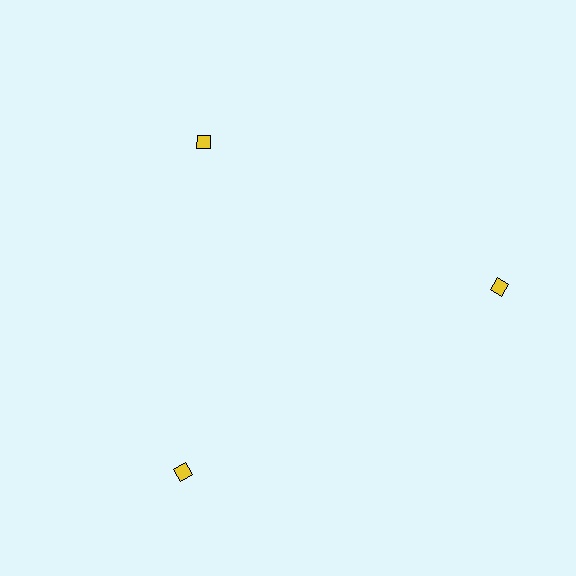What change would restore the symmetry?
The symmetry would be restored by moving it outward, back onto the ring so that all 3 diamonds sit at equal angles and equal distance from the center.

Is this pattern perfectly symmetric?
No. The 3 yellow diamonds are arranged in a ring, but one element near the 11 o'clock position is pulled inward toward the center, breaking the 3-fold rotational symmetry.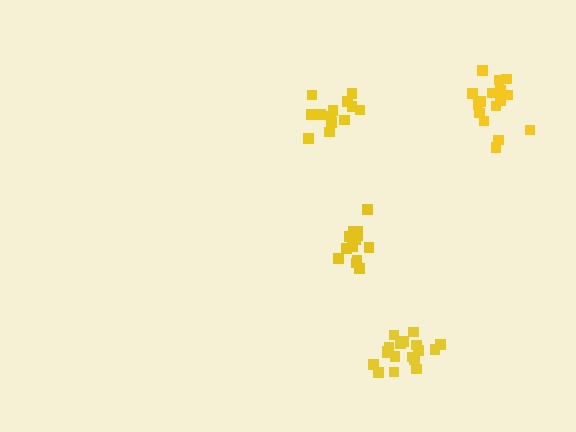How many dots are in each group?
Group 1: 15 dots, Group 2: 14 dots, Group 3: 18 dots, Group 4: 17 dots (64 total).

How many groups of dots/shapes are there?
There are 4 groups.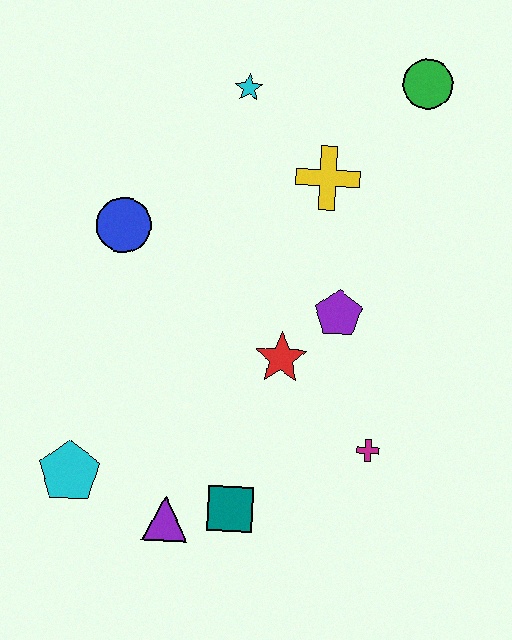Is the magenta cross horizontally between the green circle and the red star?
Yes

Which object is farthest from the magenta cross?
The cyan star is farthest from the magenta cross.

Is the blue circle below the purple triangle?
No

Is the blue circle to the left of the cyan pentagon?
No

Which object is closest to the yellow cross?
The cyan star is closest to the yellow cross.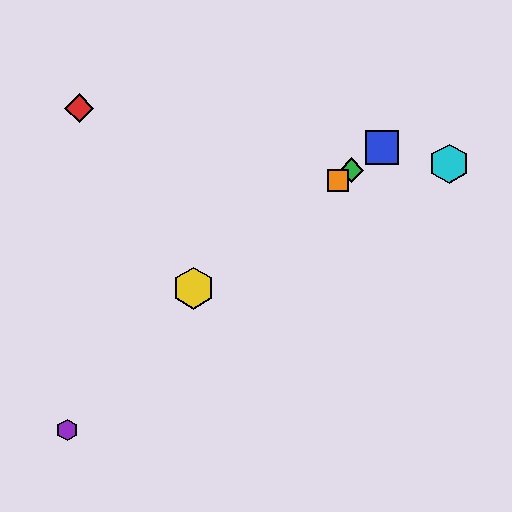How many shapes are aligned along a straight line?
4 shapes (the blue square, the green diamond, the yellow hexagon, the orange square) are aligned along a straight line.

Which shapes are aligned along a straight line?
The blue square, the green diamond, the yellow hexagon, the orange square are aligned along a straight line.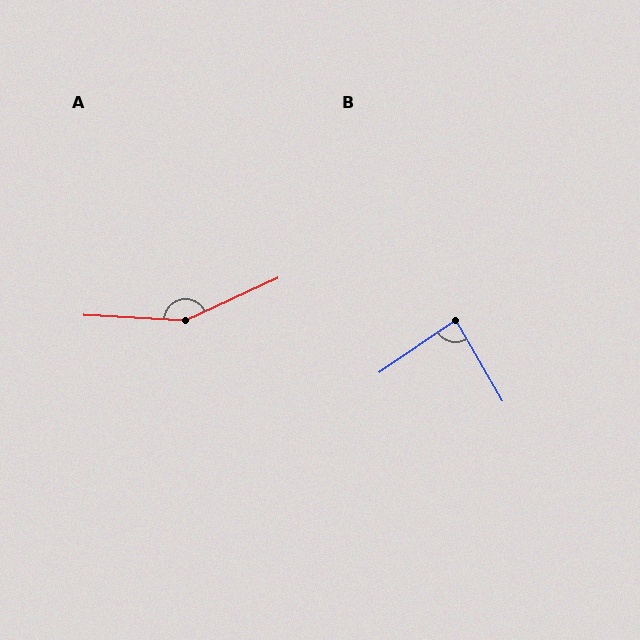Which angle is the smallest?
B, at approximately 86 degrees.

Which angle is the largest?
A, at approximately 152 degrees.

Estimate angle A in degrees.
Approximately 152 degrees.